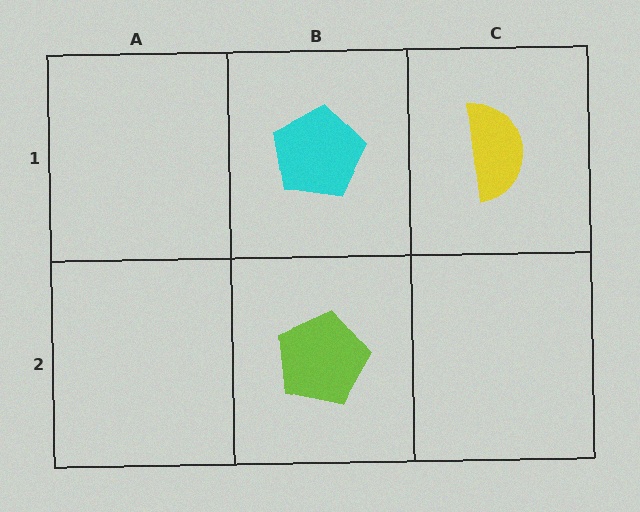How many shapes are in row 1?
2 shapes.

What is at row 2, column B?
A lime pentagon.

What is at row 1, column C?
A yellow semicircle.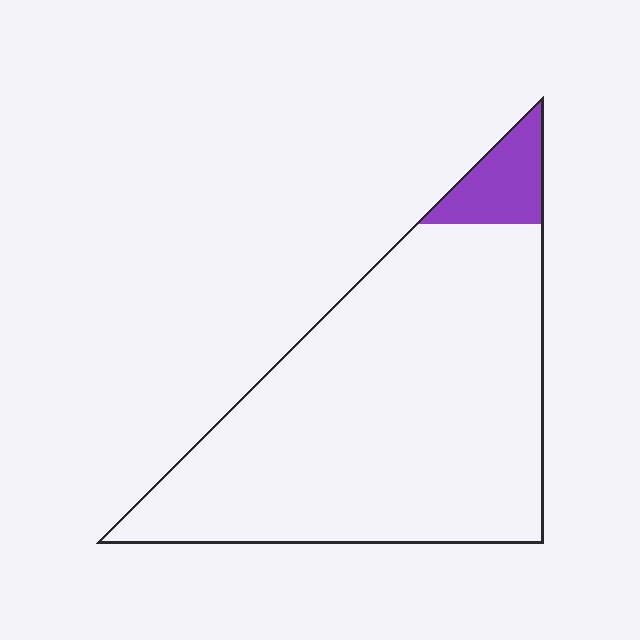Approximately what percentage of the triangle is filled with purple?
Approximately 10%.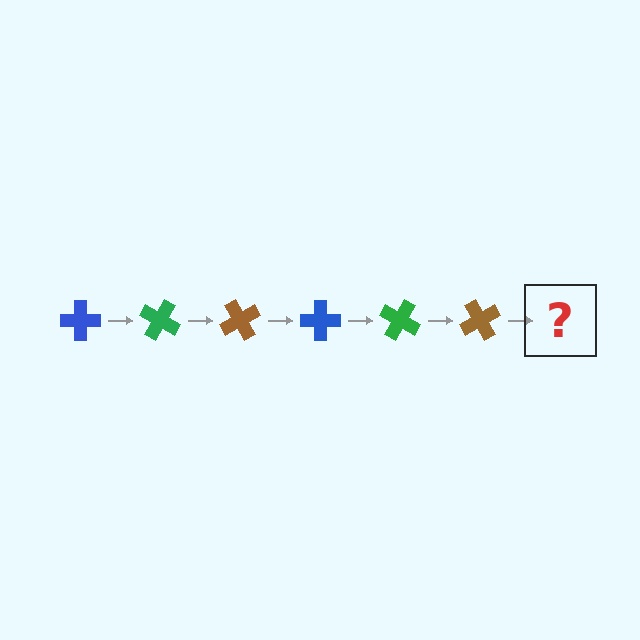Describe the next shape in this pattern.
It should be a blue cross, rotated 180 degrees from the start.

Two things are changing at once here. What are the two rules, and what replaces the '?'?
The two rules are that it rotates 30 degrees each step and the color cycles through blue, green, and brown. The '?' should be a blue cross, rotated 180 degrees from the start.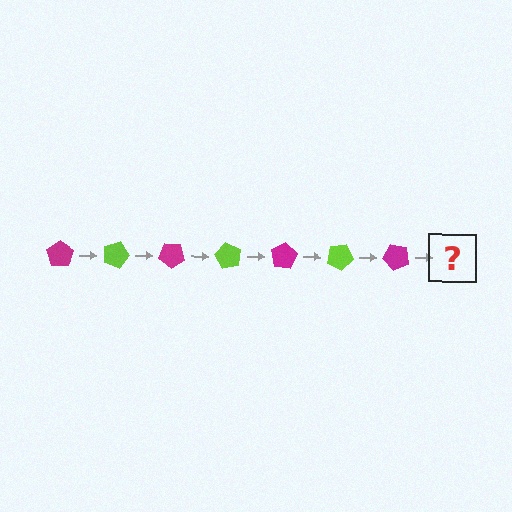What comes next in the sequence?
The next element should be a lime pentagon, rotated 140 degrees from the start.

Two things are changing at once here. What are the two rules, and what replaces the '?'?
The two rules are that it rotates 20 degrees each step and the color cycles through magenta and lime. The '?' should be a lime pentagon, rotated 140 degrees from the start.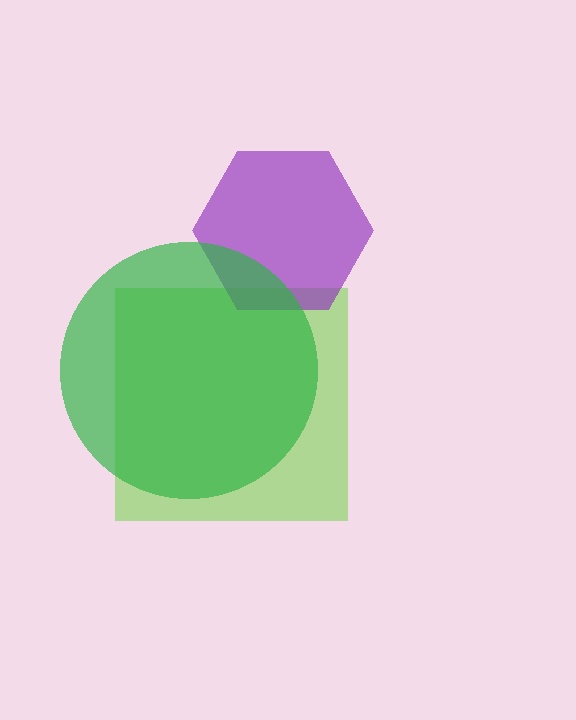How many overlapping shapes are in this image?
There are 3 overlapping shapes in the image.